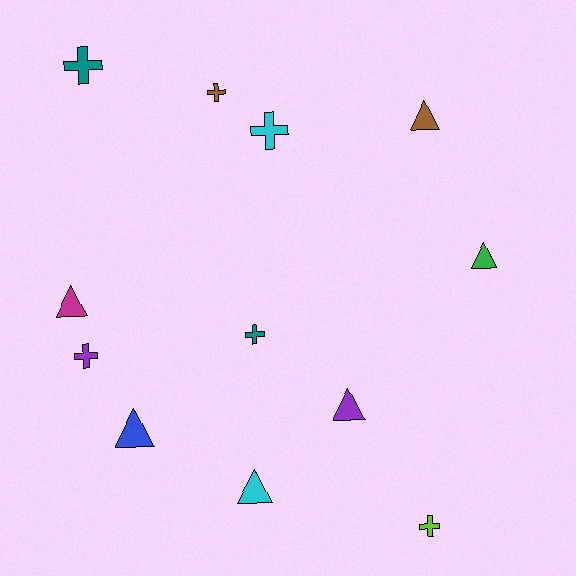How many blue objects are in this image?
There is 1 blue object.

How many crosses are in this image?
There are 6 crosses.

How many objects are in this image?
There are 12 objects.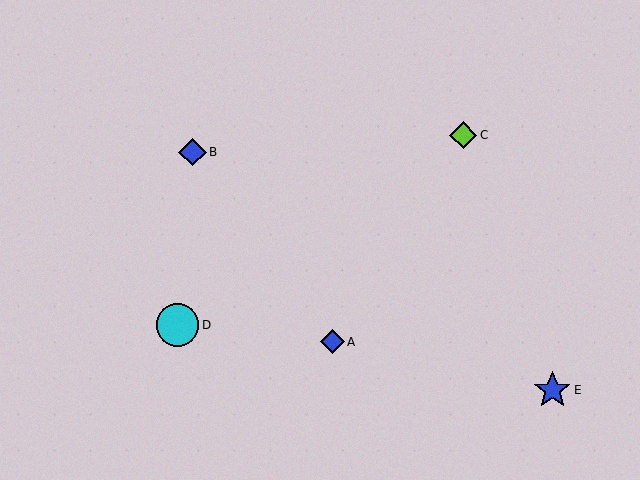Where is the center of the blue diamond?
The center of the blue diamond is at (193, 152).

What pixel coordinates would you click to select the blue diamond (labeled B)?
Click at (193, 152) to select the blue diamond B.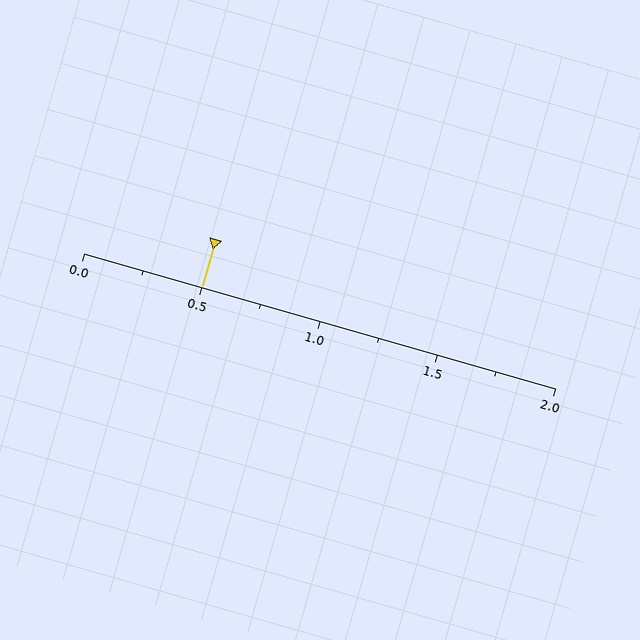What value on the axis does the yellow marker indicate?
The marker indicates approximately 0.5.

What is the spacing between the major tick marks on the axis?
The major ticks are spaced 0.5 apart.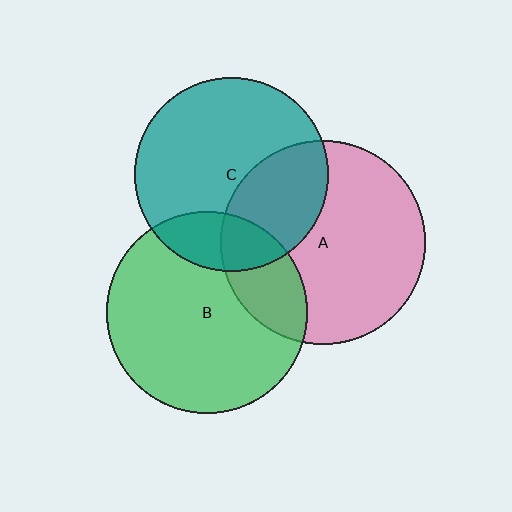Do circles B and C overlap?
Yes.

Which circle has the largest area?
Circle A (pink).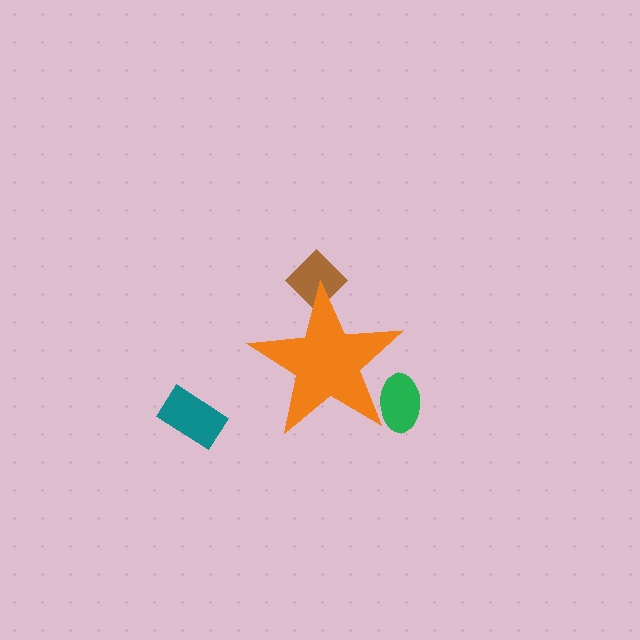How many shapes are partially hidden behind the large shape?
2 shapes are partially hidden.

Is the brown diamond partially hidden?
Yes, the brown diamond is partially hidden behind the orange star.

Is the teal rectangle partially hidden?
No, the teal rectangle is fully visible.